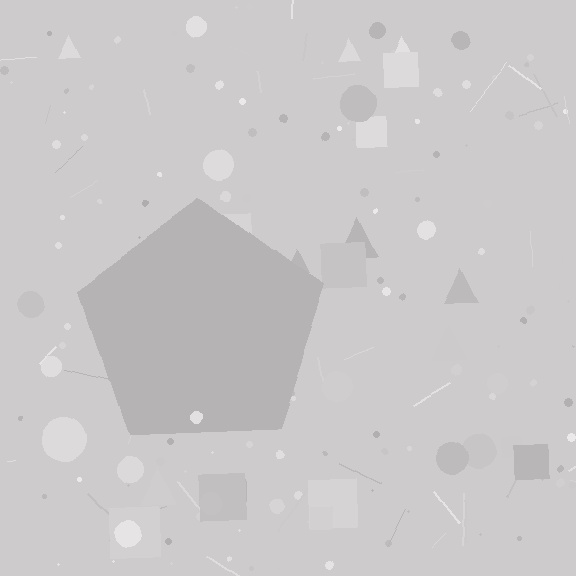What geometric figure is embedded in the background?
A pentagon is embedded in the background.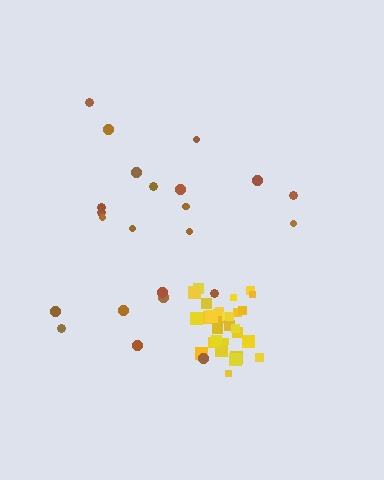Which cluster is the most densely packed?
Yellow.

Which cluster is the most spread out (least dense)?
Brown.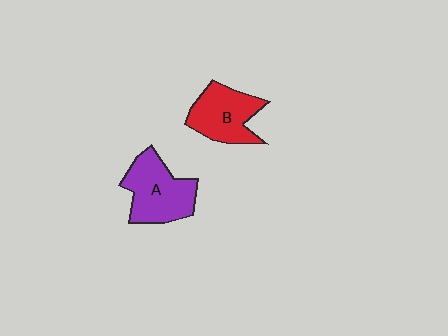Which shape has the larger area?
Shape A (purple).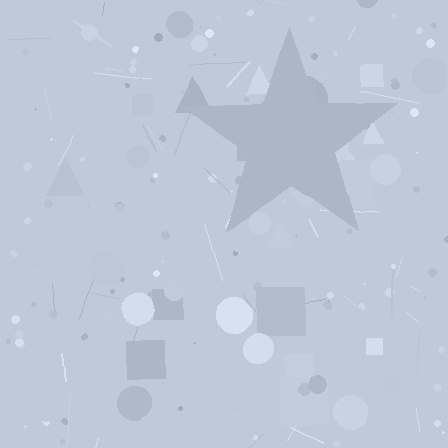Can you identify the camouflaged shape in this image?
The camouflaged shape is a star.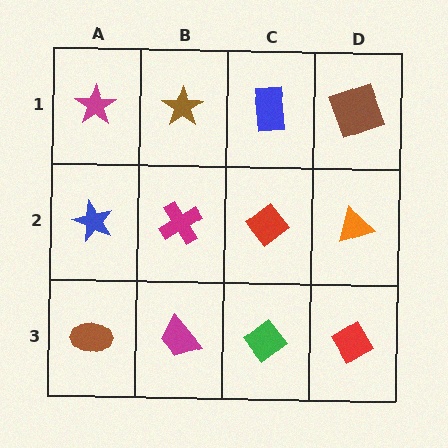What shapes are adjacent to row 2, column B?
A brown star (row 1, column B), a magenta trapezoid (row 3, column B), a blue star (row 2, column A), a red diamond (row 2, column C).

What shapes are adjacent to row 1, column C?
A red diamond (row 2, column C), a brown star (row 1, column B), a brown square (row 1, column D).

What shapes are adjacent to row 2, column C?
A blue rectangle (row 1, column C), a green diamond (row 3, column C), a magenta cross (row 2, column B), an orange triangle (row 2, column D).